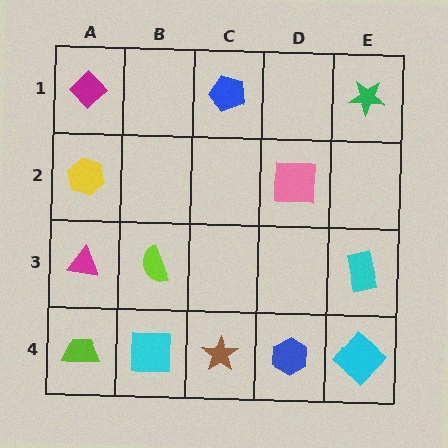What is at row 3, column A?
A magenta triangle.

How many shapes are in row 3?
3 shapes.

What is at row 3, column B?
A lime semicircle.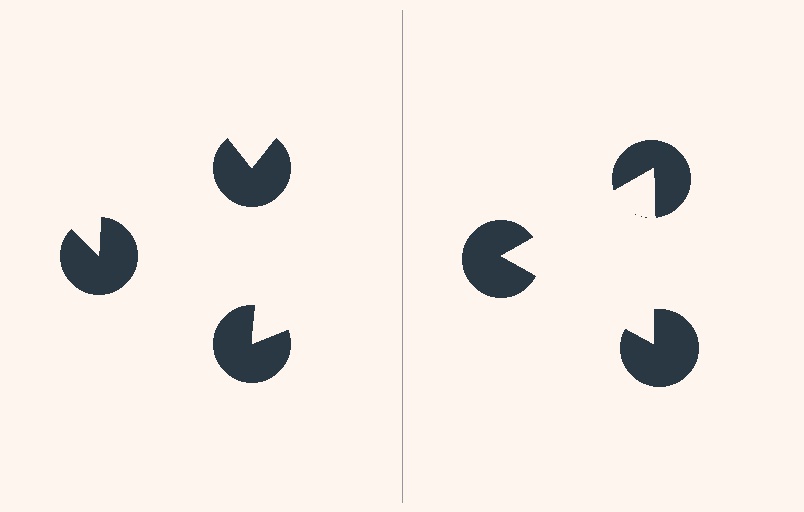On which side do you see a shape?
An illusory triangle appears on the right side. On the left side the wedge cuts are rotated, so no coherent shape forms.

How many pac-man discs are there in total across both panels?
6 — 3 on each side.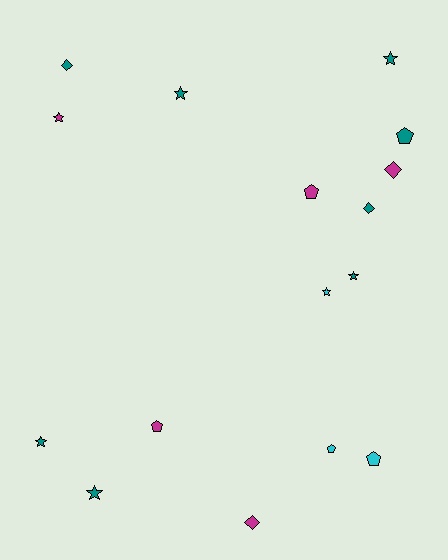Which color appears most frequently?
Teal, with 8 objects.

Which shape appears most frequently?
Star, with 7 objects.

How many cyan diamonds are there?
There are no cyan diamonds.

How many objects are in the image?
There are 16 objects.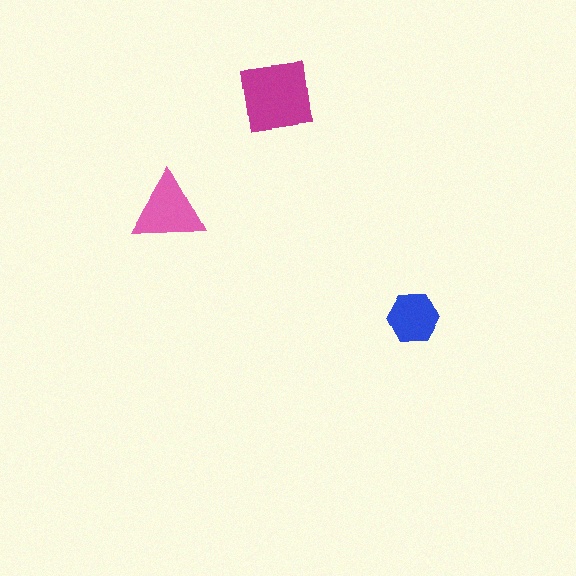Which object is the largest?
The magenta square.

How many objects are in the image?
There are 3 objects in the image.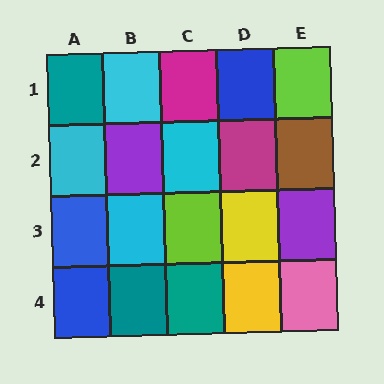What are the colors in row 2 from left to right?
Cyan, purple, cyan, magenta, brown.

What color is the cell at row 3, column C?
Lime.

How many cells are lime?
2 cells are lime.